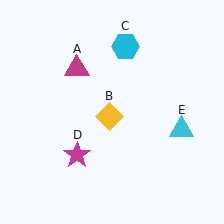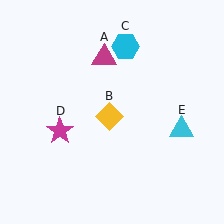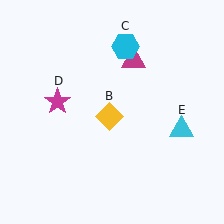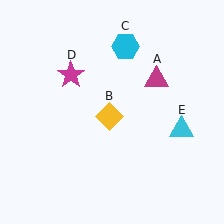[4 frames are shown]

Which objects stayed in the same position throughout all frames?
Yellow diamond (object B) and cyan hexagon (object C) and cyan triangle (object E) remained stationary.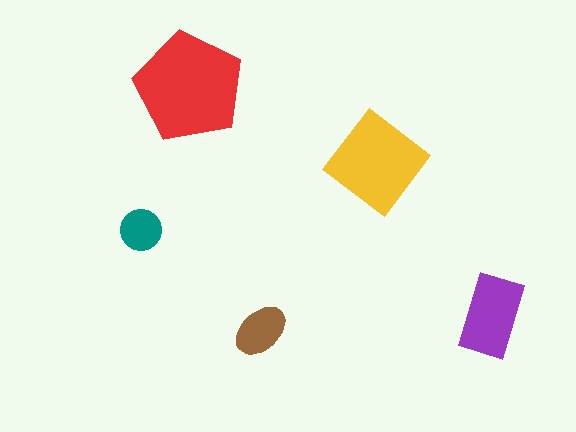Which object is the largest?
The red pentagon.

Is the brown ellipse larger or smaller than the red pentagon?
Smaller.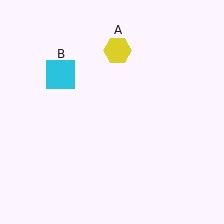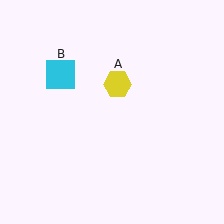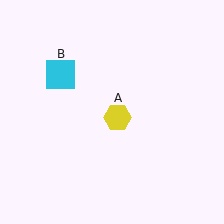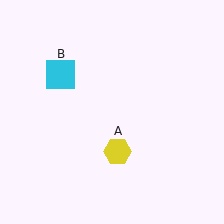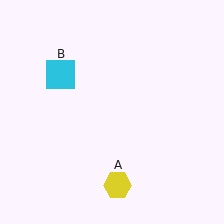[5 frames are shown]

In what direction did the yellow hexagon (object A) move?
The yellow hexagon (object A) moved down.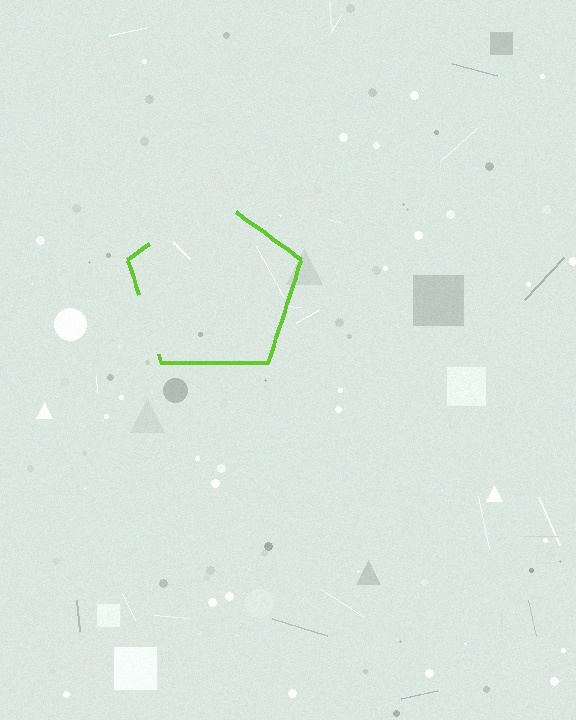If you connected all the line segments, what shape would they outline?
They would outline a pentagon.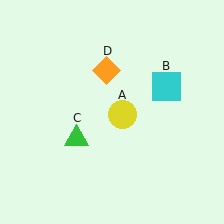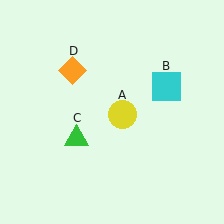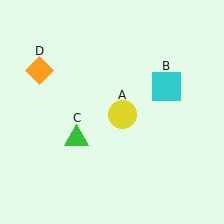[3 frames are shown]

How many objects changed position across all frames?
1 object changed position: orange diamond (object D).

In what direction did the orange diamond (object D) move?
The orange diamond (object D) moved left.